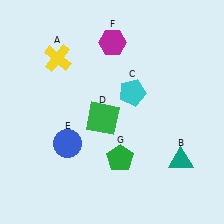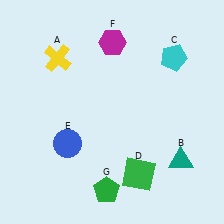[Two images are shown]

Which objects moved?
The objects that moved are: the cyan pentagon (C), the green square (D), the green pentagon (G).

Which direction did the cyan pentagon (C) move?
The cyan pentagon (C) moved right.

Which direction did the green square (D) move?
The green square (D) moved down.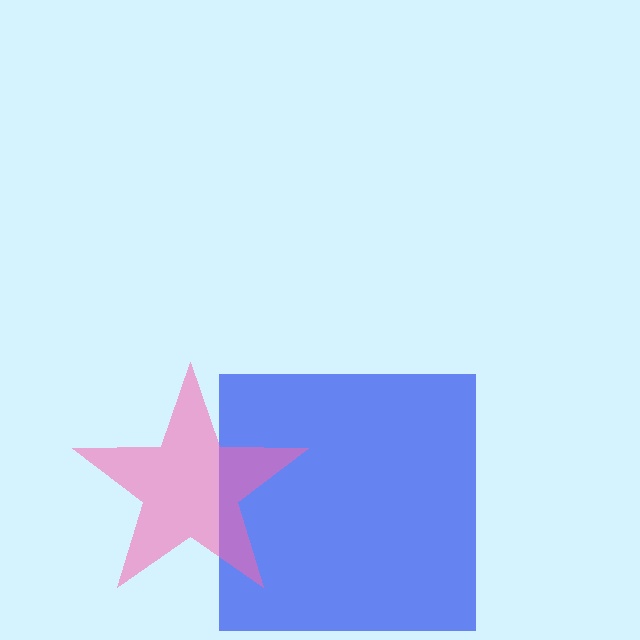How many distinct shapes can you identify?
There are 2 distinct shapes: a blue square, a pink star.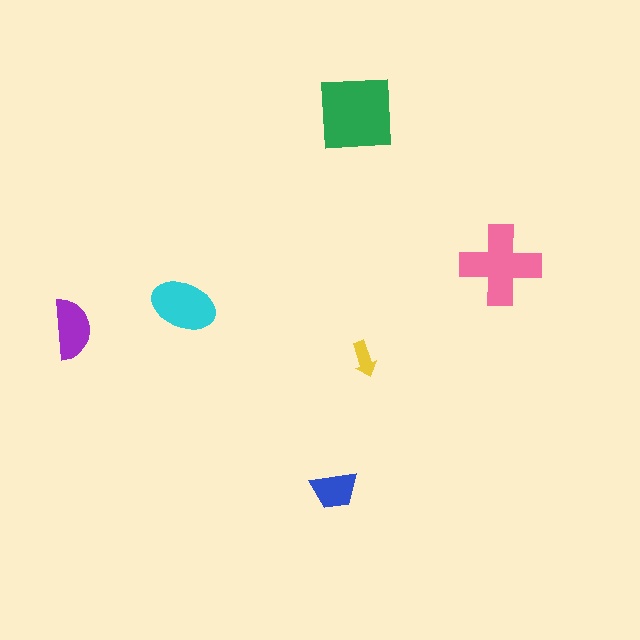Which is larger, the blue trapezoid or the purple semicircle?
The purple semicircle.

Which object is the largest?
The green square.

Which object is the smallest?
The yellow arrow.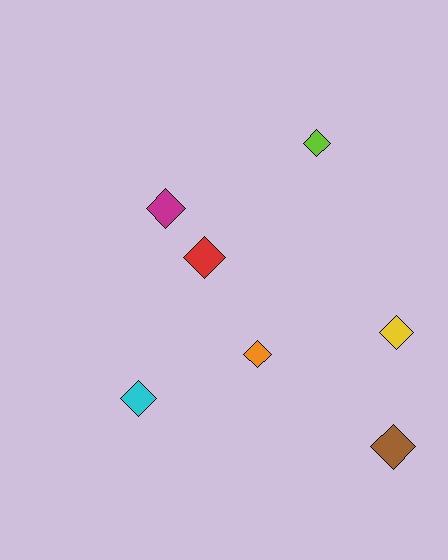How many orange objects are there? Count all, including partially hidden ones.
There is 1 orange object.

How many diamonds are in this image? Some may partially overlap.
There are 7 diamonds.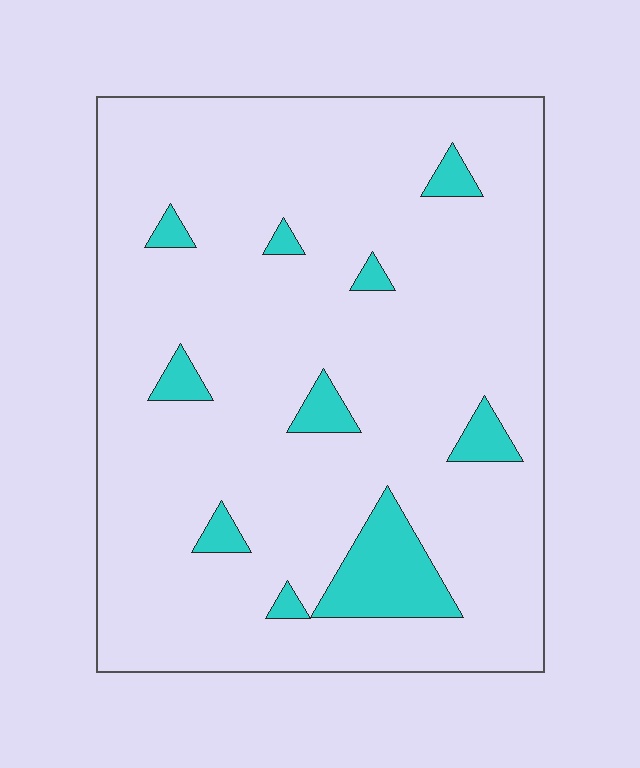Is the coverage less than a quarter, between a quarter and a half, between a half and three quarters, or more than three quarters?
Less than a quarter.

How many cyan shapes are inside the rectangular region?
10.